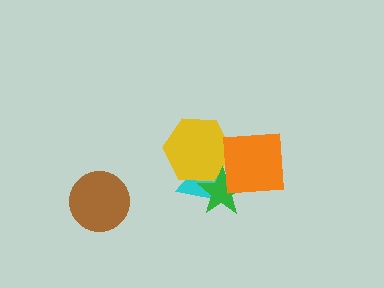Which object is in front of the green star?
The orange square is in front of the green star.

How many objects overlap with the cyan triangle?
3 objects overlap with the cyan triangle.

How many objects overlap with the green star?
3 objects overlap with the green star.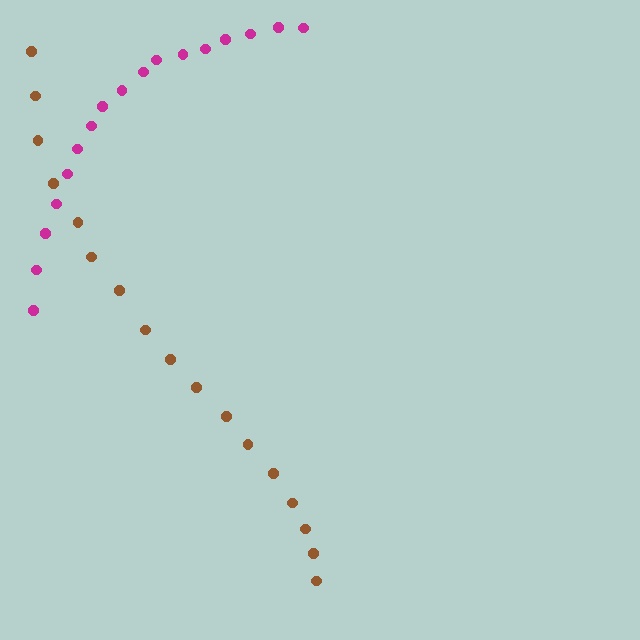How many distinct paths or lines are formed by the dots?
There are 2 distinct paths.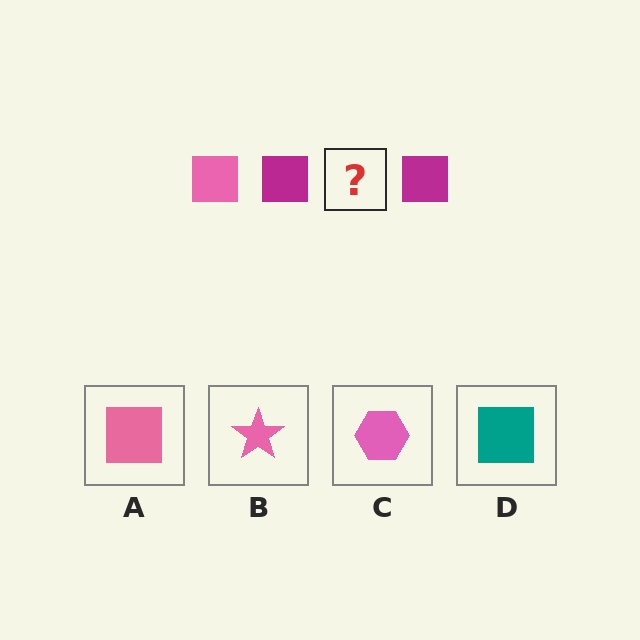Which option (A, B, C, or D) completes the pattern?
A.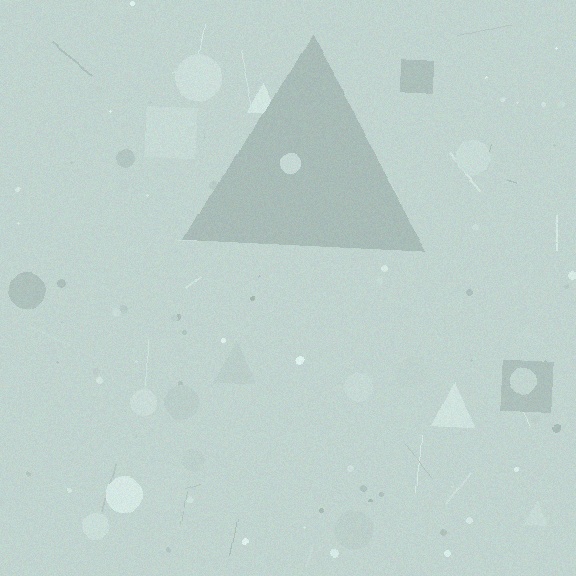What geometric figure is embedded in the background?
A triangle is embedded in the background.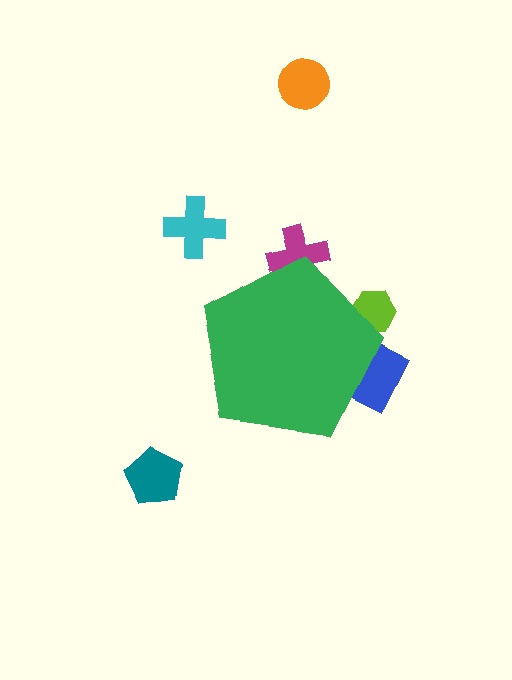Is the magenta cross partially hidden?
Yes, the magenta cross is partially hidden behind the green pentagon.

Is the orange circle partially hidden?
No, the orange circle is fully visible.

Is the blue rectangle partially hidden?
Yes, the blue rectangle is partially hidden behind the green pentagon.